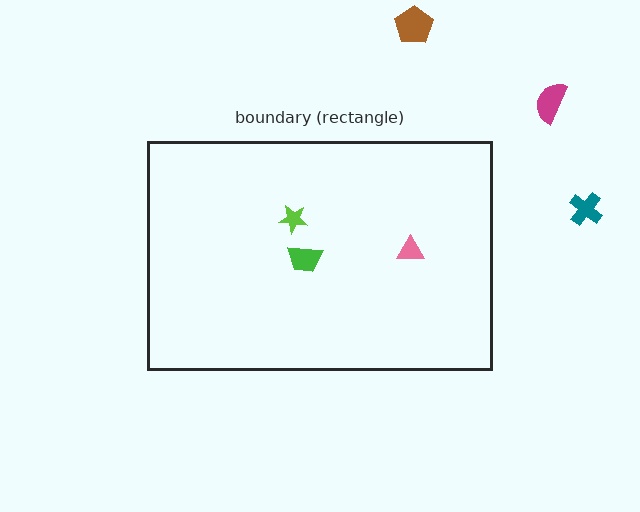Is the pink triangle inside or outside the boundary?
Inside.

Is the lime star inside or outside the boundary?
Inside.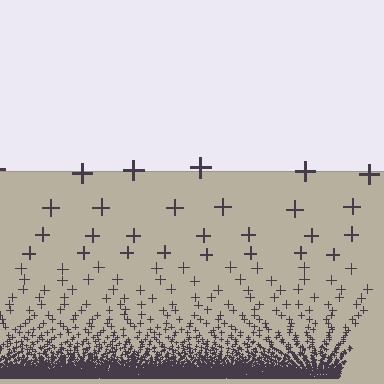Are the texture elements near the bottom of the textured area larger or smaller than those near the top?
Smaller. The gradient is inverted — elements near the bottom are smaller and denser.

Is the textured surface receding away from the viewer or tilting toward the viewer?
The surface appears to tilt toward the viewer. Texture elements get larger and sparser toward the top.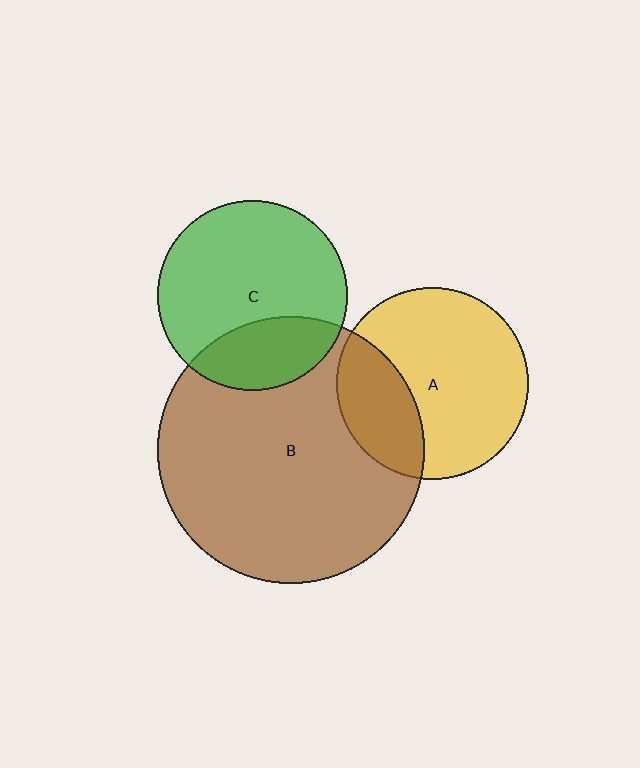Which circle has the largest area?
Circle B (brown).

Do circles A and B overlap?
Yes.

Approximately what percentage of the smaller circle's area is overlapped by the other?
Approximately 30%.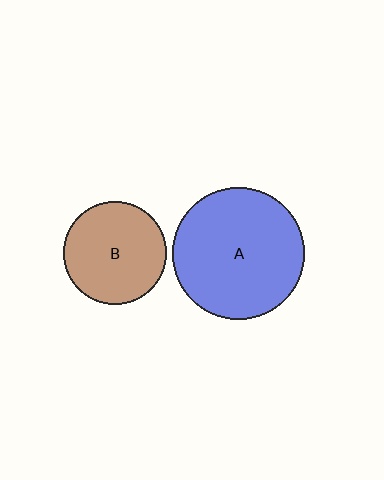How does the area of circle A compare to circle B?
Approximately 1.7 times.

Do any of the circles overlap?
No, none of the circles overlap.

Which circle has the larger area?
Circle A (blue).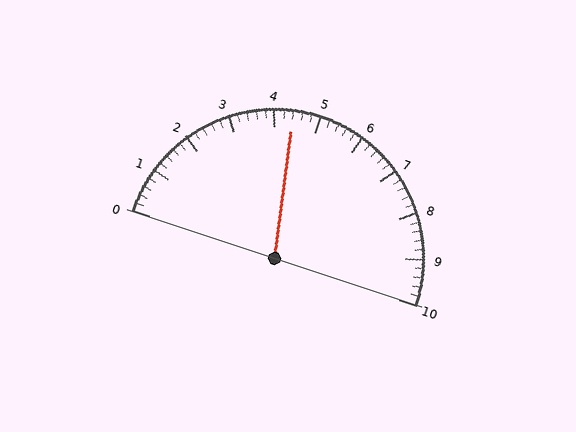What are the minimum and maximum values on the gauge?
The gauge ranges from 0 to 10.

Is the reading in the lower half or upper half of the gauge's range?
The reading is in the lower half of the range (0 to 10).